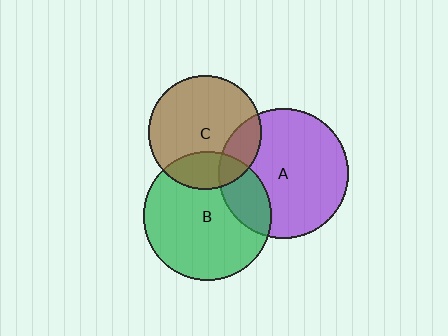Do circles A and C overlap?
Yes.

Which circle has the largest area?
Circle A (purple).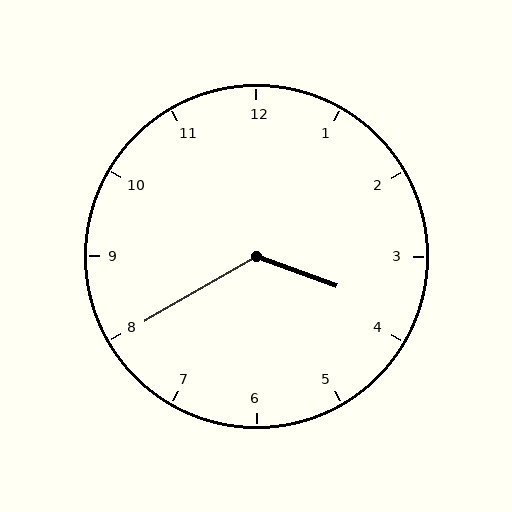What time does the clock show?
3:40.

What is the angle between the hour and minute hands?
Approximately 130 degrees.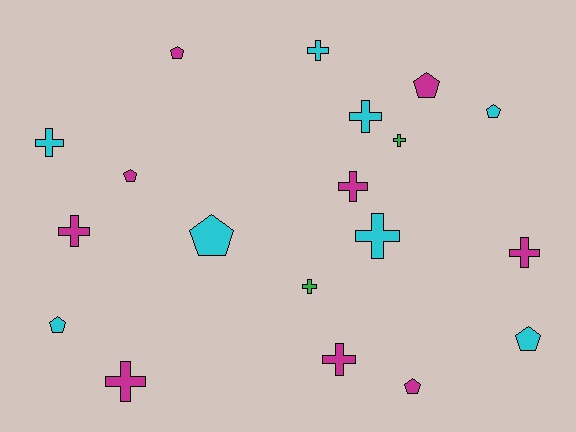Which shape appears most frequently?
Cross, with 11 objects.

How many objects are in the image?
There are 19 objects.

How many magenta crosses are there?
There are 5 magenta crosses.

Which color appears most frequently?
Magenta, with 9 objects.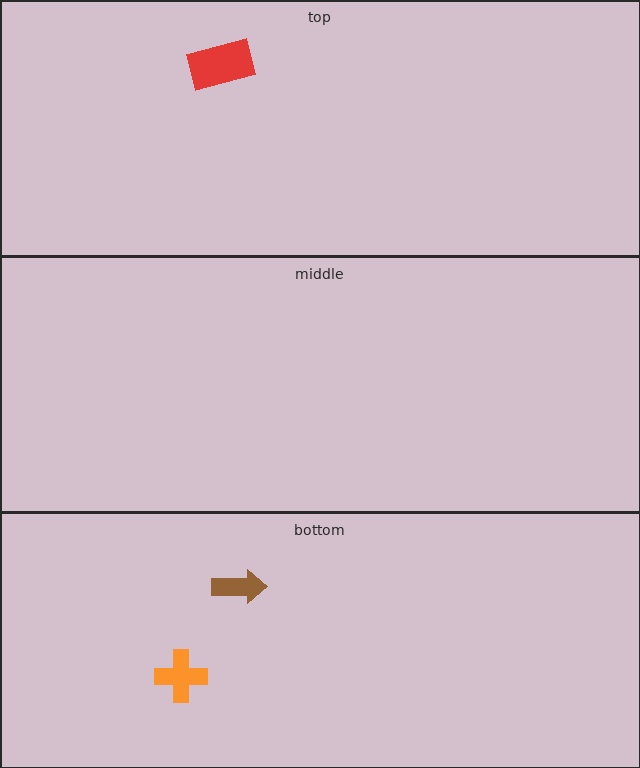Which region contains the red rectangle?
The top region.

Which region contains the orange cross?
The bottom region.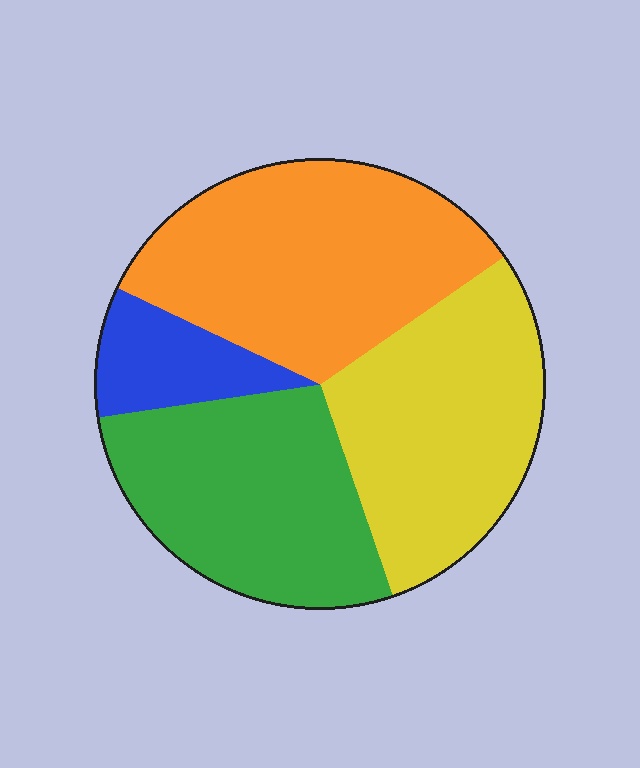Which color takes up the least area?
Blue, at roughly 10%.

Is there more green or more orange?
Orange.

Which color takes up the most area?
Orange, at roughly 35%.